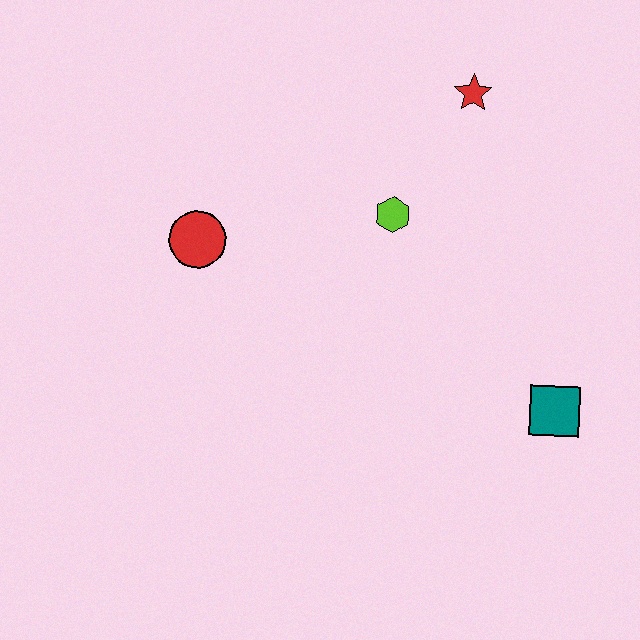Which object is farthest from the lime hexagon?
The teal square is farthest from the lime hexagon.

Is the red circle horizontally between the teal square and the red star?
No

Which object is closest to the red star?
The lime hexagon is closest to the red star.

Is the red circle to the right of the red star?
No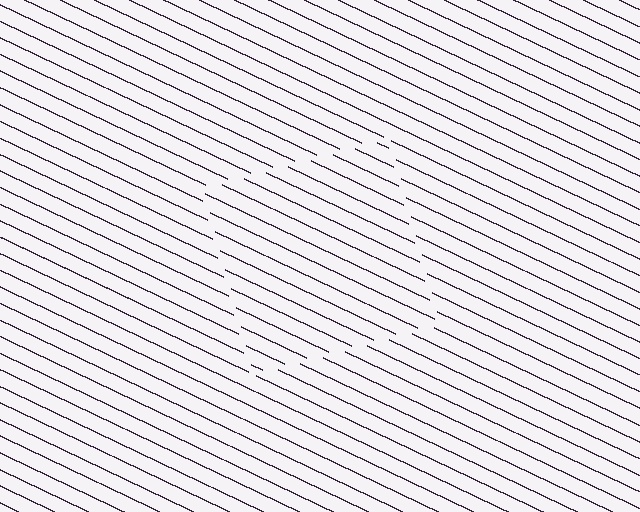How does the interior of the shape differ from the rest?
The interior of the shape contains the same grating, shifted by half a period — the contour is defined by the phase discontinuity where line-ends from the inner and outer gratings abut.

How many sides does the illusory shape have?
4 sides — the line-ends trace a square.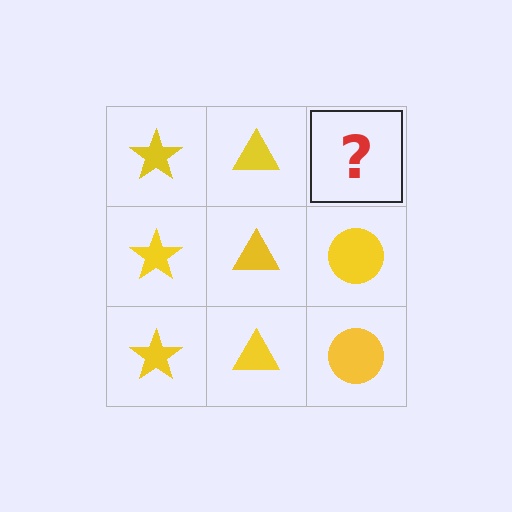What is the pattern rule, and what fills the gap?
The rule is that each column has a consistent shape. The gap should be filled with a yellow circle.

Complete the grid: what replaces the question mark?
The question mark should be replaced with a yellow circle.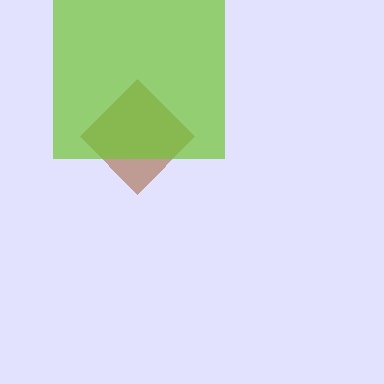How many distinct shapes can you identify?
There are 2 distinct shapes: a brown diamond, a lime square.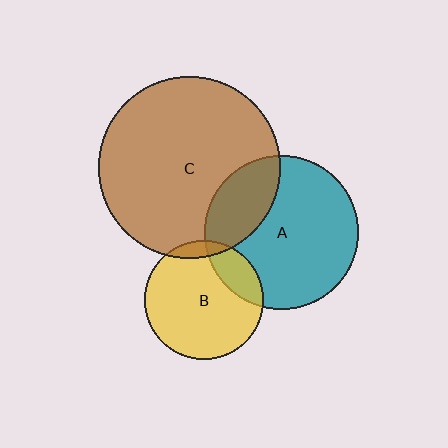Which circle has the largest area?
Circle C (brown).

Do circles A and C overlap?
Yes.